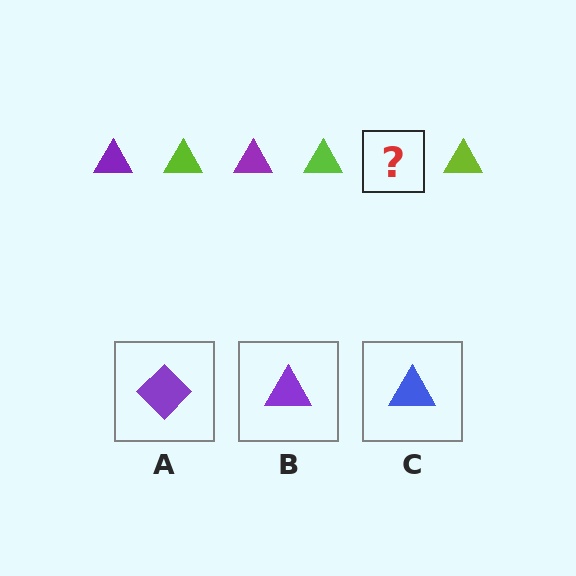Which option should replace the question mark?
Option B.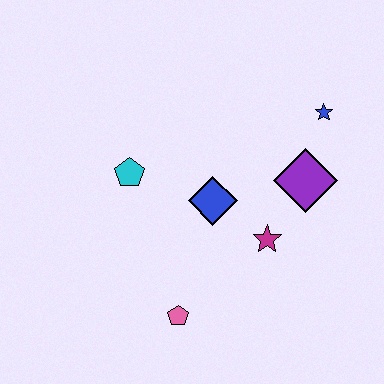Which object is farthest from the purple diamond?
The pink pentagon is farthest from the purple diamond.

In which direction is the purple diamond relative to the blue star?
The purple diamond is below the blue star.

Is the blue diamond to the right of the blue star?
No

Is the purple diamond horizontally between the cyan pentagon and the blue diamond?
No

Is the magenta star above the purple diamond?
No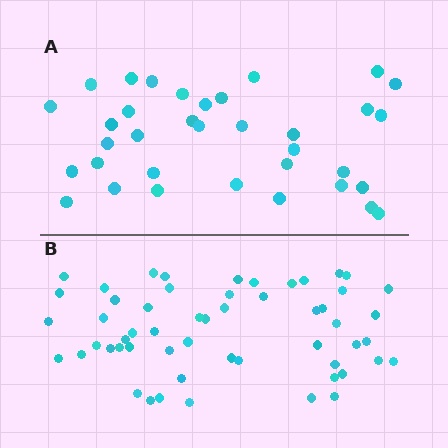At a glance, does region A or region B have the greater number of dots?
Region B (the bottom region) has more dots.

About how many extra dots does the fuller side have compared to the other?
Region B has approximately 20 more dots than region A.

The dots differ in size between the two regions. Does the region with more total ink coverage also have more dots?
No. Region A has more total ink coverage because its dots are larger, but region B actually contains more individual dots. Total area can be misleading — the number of items is what matters here.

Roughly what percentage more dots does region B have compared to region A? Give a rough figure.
About 55% more.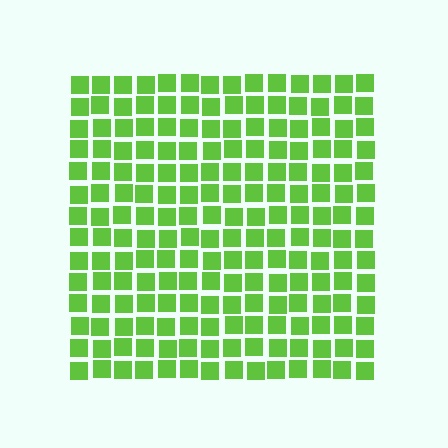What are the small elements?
The small elements are squares.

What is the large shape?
The large shape is a square.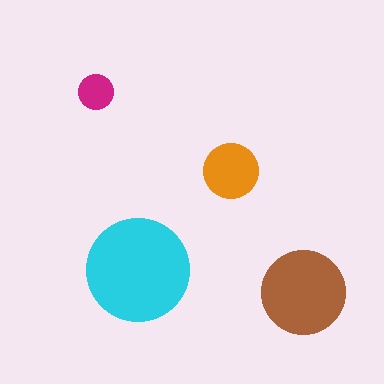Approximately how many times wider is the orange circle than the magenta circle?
About 1.5 times wider.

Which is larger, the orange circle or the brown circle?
The brown one.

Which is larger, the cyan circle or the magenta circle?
The cyan one.